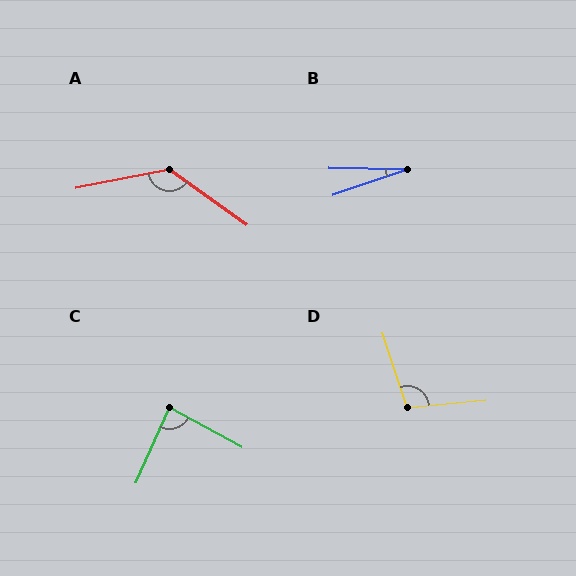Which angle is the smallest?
B, at approximately 20 degrees.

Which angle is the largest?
A, at approximately 133 degrees.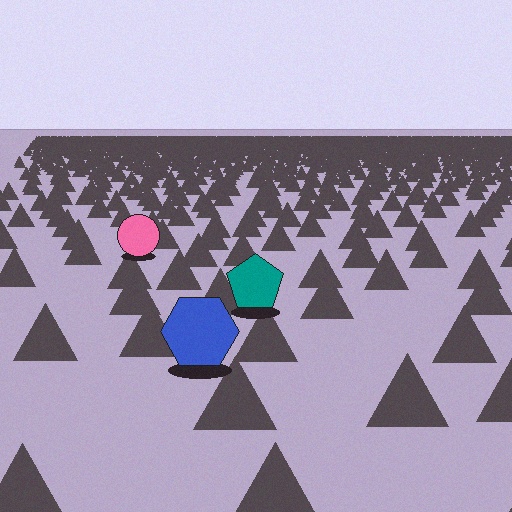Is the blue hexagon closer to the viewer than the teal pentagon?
Yes. The blue hexagon is closer — you can tell from the texture gradient: the ground texture is coarser near it.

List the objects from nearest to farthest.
From nearest to farthest: the blue hexagon, the teal pentagon, the pink circle.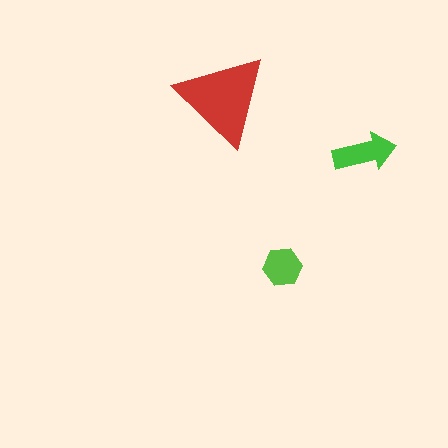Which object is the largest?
The red triangle.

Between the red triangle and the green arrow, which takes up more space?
The red triangle.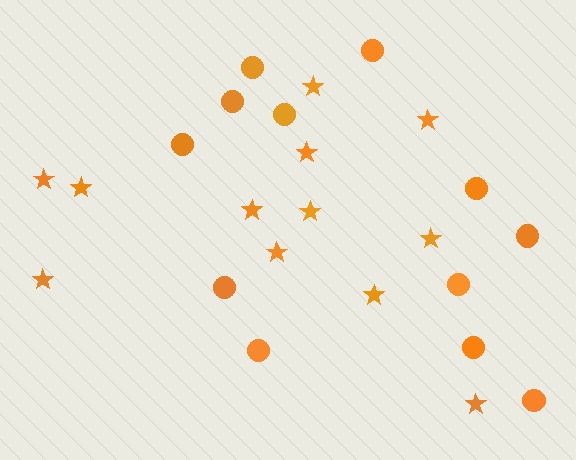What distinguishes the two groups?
There are 2 groups: one group of circles (12) and one group of stars (12).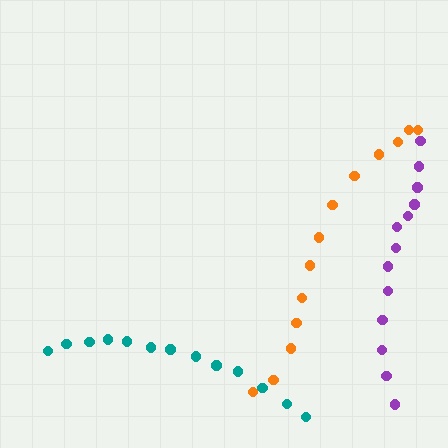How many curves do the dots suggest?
There are 3 distinct paths.